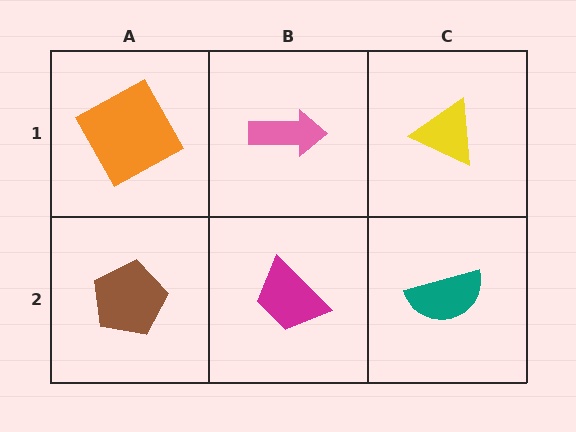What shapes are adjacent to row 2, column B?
A pink arrow (row 1, column B), a brown pentagon (row 2, column A), a teal semicircle (row 2, column C).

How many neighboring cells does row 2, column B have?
3.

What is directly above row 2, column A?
An orange square.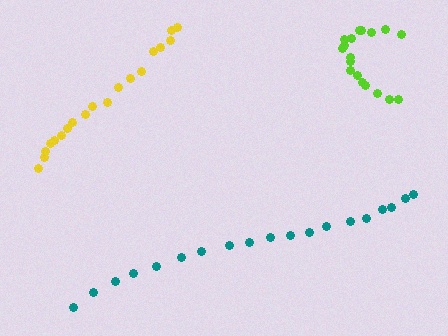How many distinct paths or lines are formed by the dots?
There are 3 distinct paths.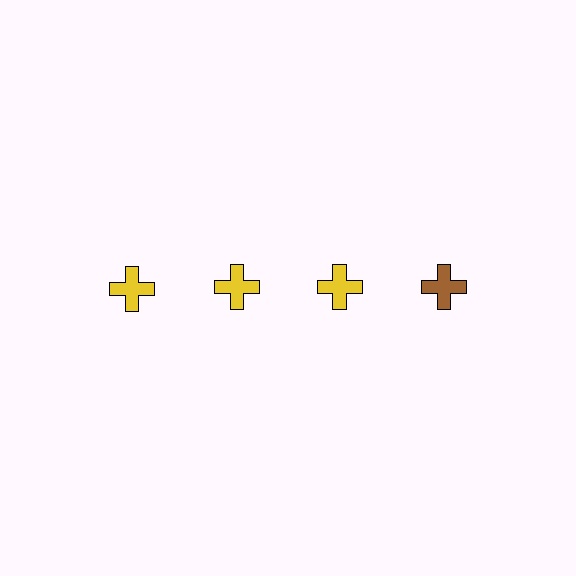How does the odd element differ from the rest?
It has a different color: brown instead of yellow.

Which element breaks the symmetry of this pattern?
The brown cross in the top row, second from right column breaks the symmetry. All other shapes are yellow crosses.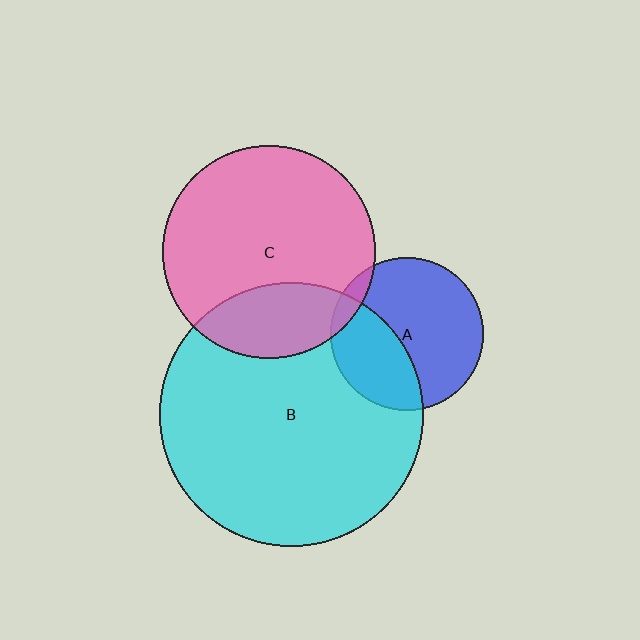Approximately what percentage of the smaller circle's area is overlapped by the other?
Approximately 10%.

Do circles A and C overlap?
Yes.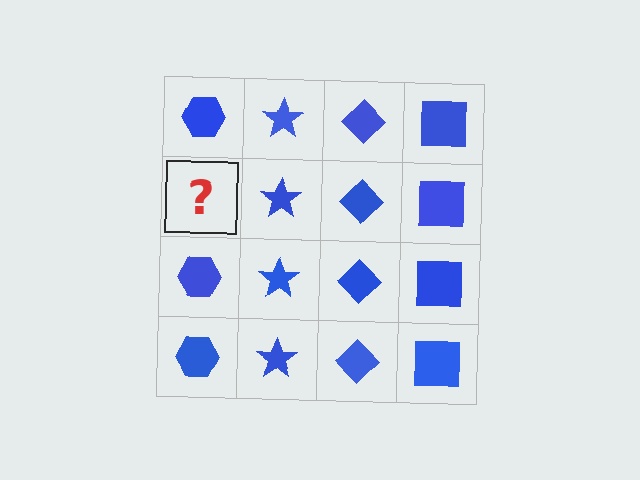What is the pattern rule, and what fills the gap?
The rule is that each column has a consistent shape. The gap should be filled with a blue hexagon.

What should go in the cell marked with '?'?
The missing cell should contain a blue hexagon.